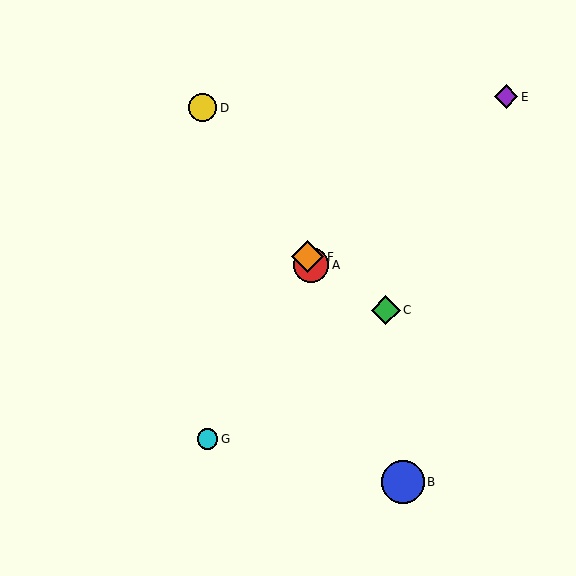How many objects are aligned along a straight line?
3 objects (A, B, F) are aligned along a straight line.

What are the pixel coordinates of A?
Object A is at (311, 265).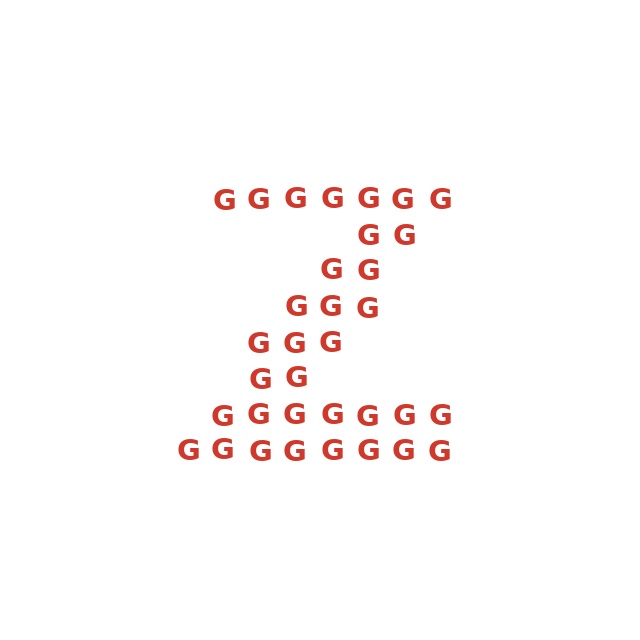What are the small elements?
The small elements are letter G's.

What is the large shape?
The large shape is the letter Z.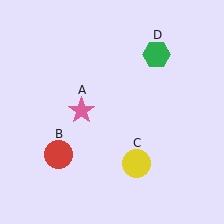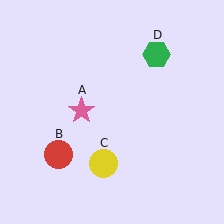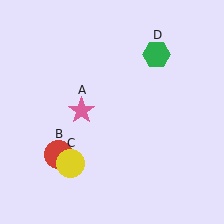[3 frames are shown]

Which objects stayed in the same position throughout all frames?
Pink star (object A) and red circle (object B) and green hexagon (object D) remained stationary.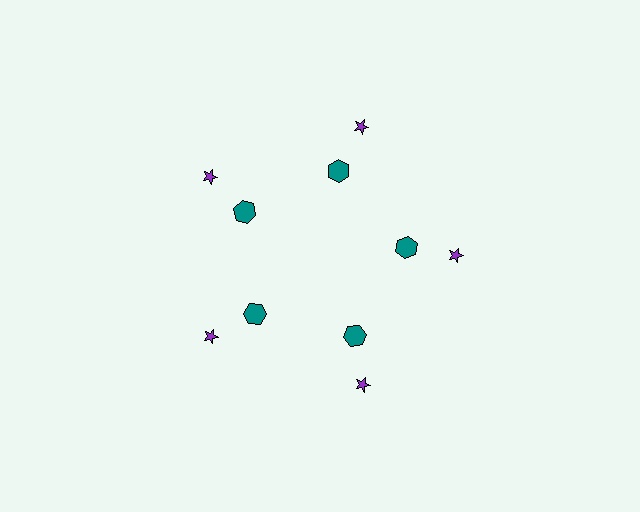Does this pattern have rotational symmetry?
Yes, this pattern has 5-fold rotational symmetry. It looks the same after rotating 72 degrees around the center.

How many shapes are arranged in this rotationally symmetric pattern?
There are 10 shapes, arranged in 5 groups of 2.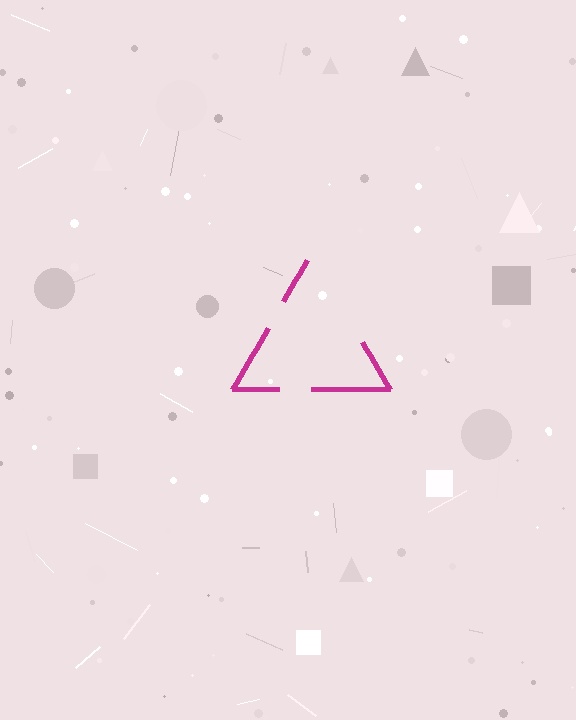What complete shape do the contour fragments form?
The contour fragments form a triangle.